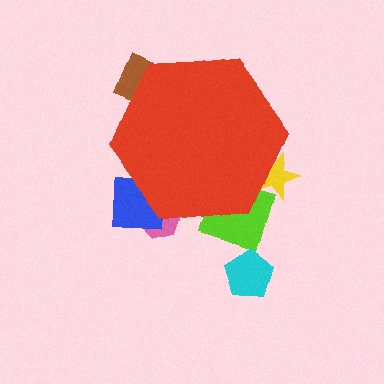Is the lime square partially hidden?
Yes, the lime square is partially hidden behind the red hexagon.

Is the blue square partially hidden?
Yes, the blue square is partially hidden behind the red hexagon.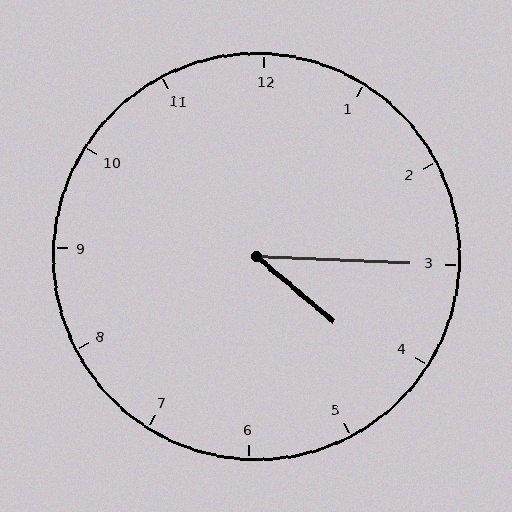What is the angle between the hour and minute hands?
Approximately 38 degrees.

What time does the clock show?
4:15.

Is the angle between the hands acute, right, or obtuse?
It is acute.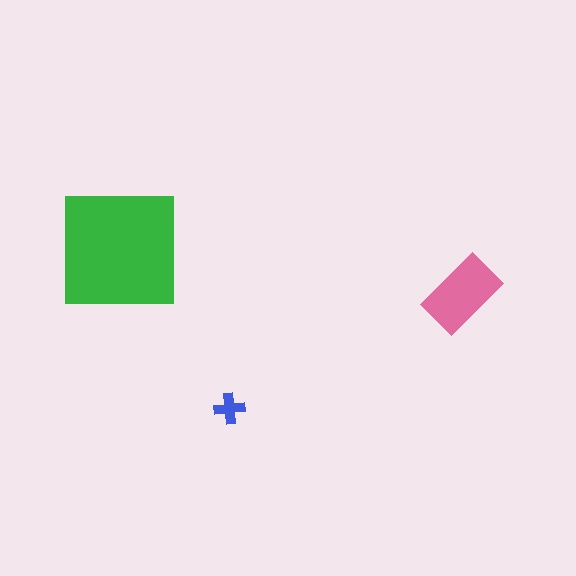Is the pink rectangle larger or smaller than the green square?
Smaller.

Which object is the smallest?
The blue cross.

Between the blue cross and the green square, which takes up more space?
The green square.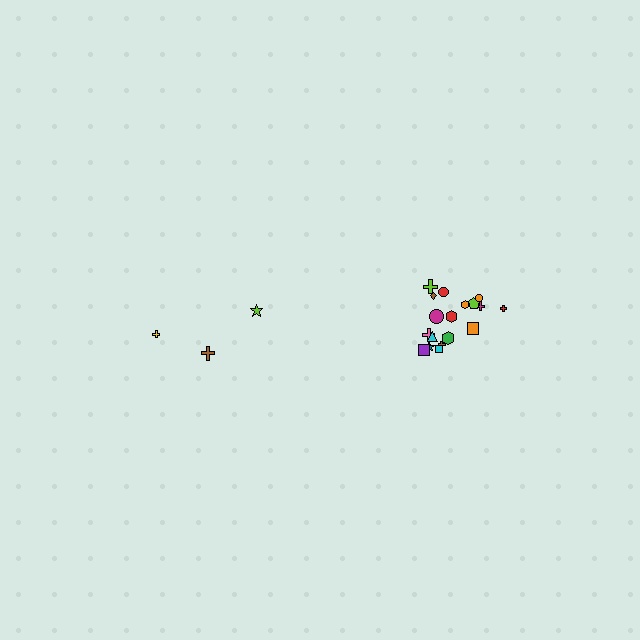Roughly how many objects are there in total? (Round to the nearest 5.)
Roughly 20 objects in total.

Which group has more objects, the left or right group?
The right group.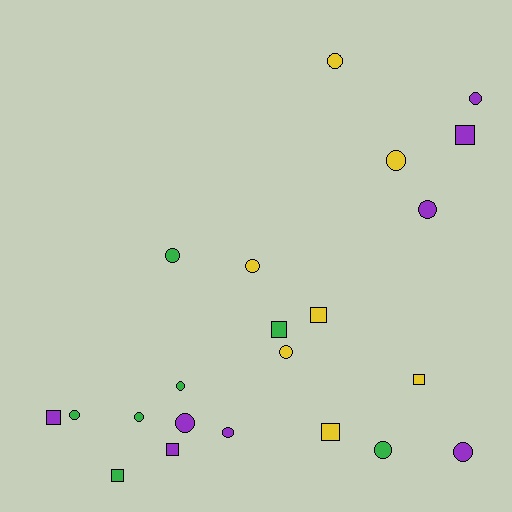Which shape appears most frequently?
Circle, with 14 objects.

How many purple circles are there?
There are 5 purple circles.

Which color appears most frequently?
Purple, with 8 objects.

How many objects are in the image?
There are 22 objects.